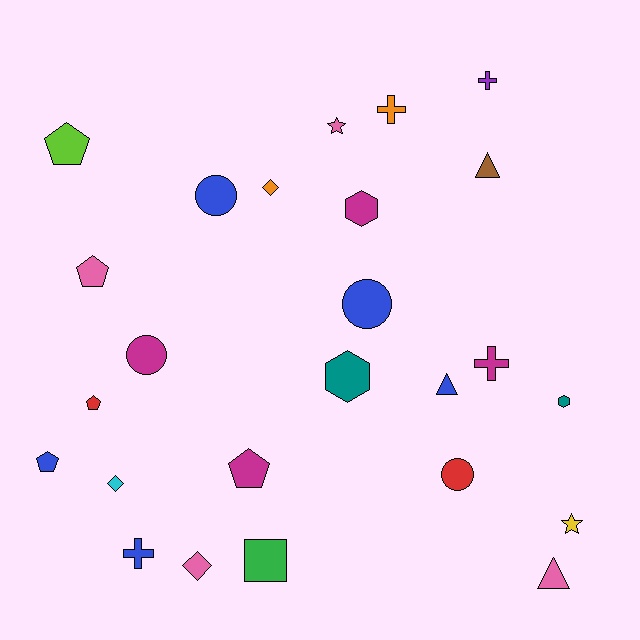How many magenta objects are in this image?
There are 4 magenta objects.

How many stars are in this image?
There are 2 stars.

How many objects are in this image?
There are 25 objects.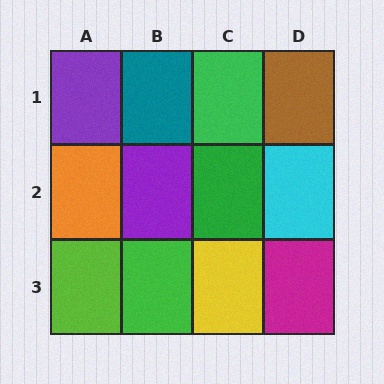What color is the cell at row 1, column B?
Teal.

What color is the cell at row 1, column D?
Brown.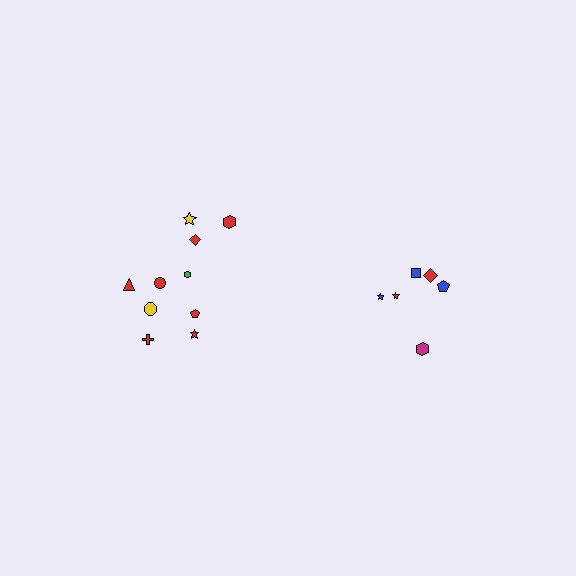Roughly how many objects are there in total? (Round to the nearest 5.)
Roughly 15 objects in total.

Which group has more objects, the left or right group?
The left group.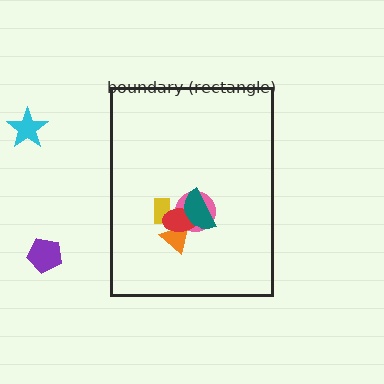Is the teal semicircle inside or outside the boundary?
Inside.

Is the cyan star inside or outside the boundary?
Outside.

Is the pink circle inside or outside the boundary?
Inside.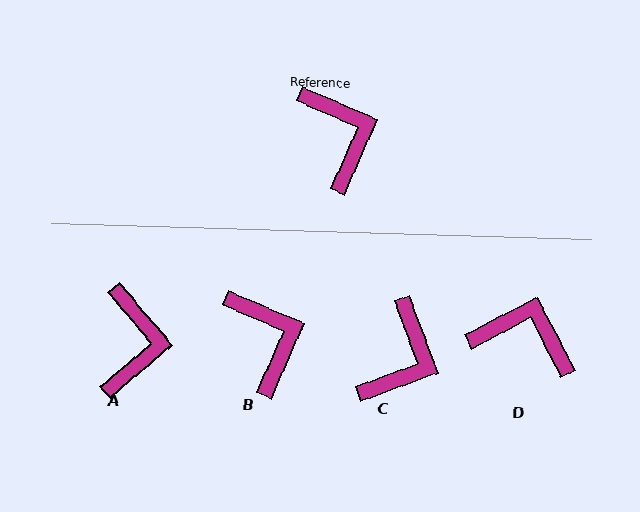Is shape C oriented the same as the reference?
No, it is off by about 46 degrees.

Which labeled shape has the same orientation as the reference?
B.